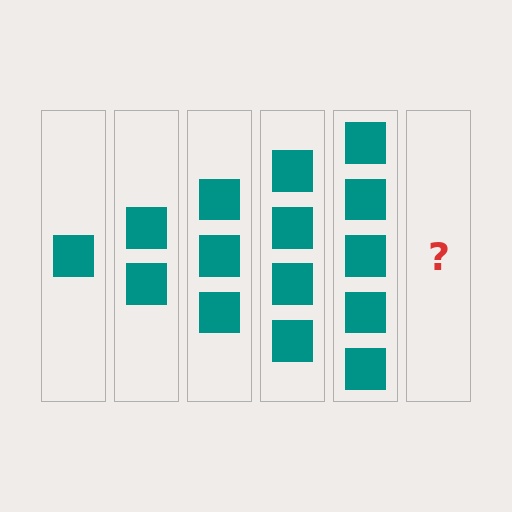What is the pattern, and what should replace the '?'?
The pattern is that each step adds one more square. The '?' should be 6 squares.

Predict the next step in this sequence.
The next step is 6 squares.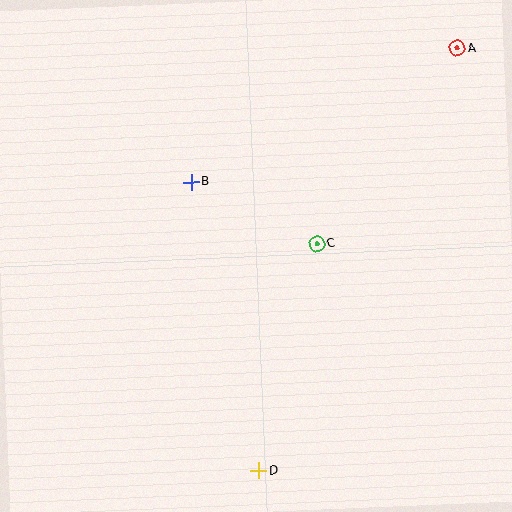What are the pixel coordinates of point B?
Point B is at (191, 182).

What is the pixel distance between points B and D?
The distance between B and D is 296 pixels.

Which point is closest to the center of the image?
Point C at (317, 244) is closest to the center.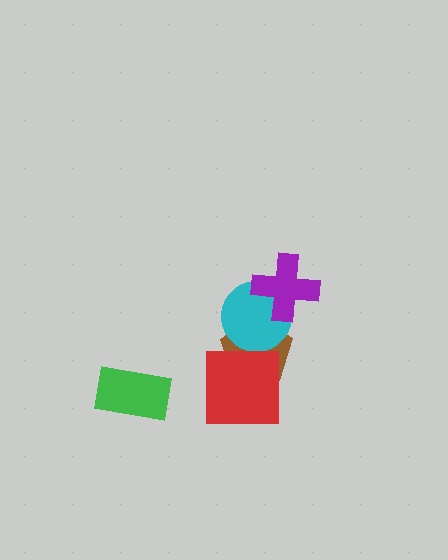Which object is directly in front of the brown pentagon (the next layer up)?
The cyan circle is directly in front of the brown pentagon.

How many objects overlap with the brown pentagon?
2 objects overlap with the brown pentagon.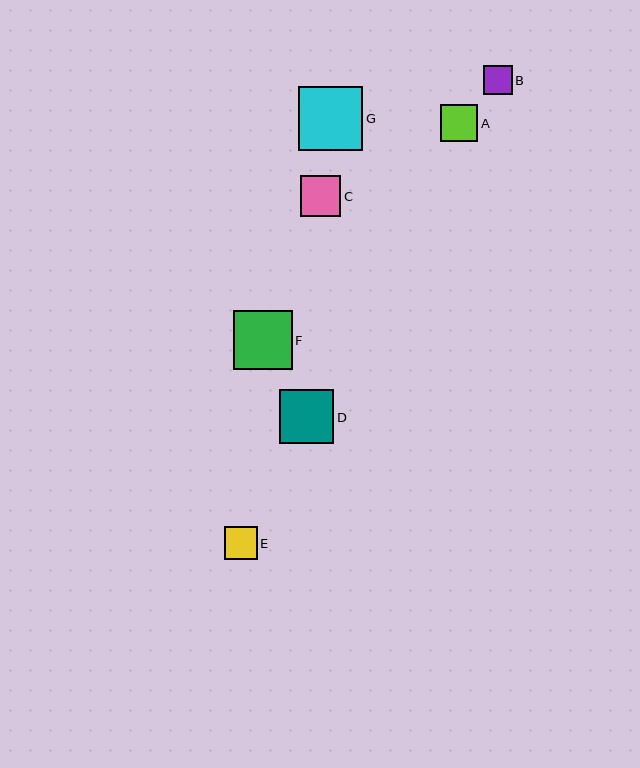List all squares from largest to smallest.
From largest to smallest: G, F, D, C, A, E, B.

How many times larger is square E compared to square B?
Square E is approximately 1.1 times the size of square B.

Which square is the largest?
Square G is the largest with a size of approximately 64 pixels.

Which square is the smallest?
Square B is the smallest with a size of approximately 29 pixels.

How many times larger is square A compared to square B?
Square A is approximately 1.3 times the size of square B.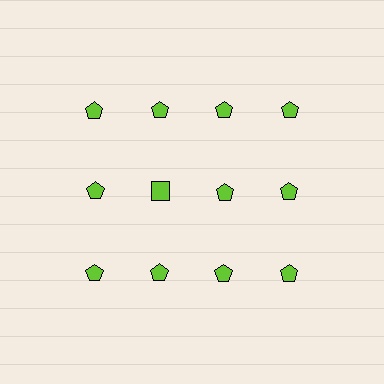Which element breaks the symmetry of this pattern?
The lime square in the second row, second from left column breaks the symmetry. All other shapes are lime pentagons.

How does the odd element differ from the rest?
It has a different shape: square instead of pentagon.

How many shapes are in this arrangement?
There are 12 shapes arranged in a grid pattern.